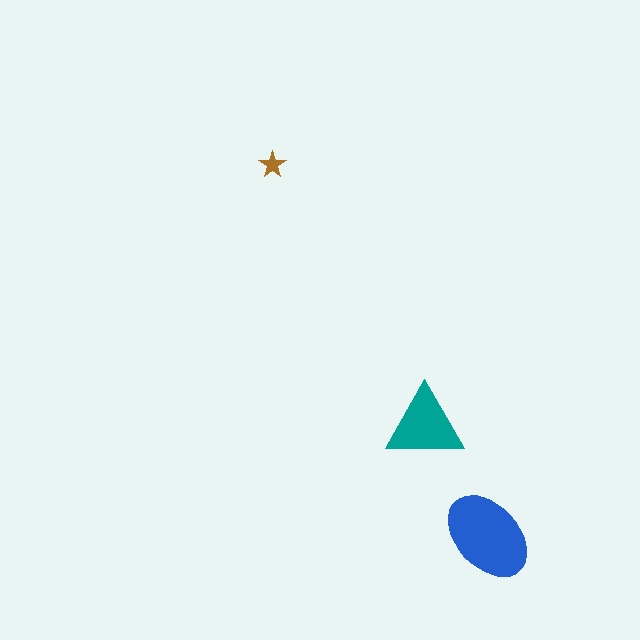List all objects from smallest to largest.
The brown star, the teal triangle, the blue ellipse.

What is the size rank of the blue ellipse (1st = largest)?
1st.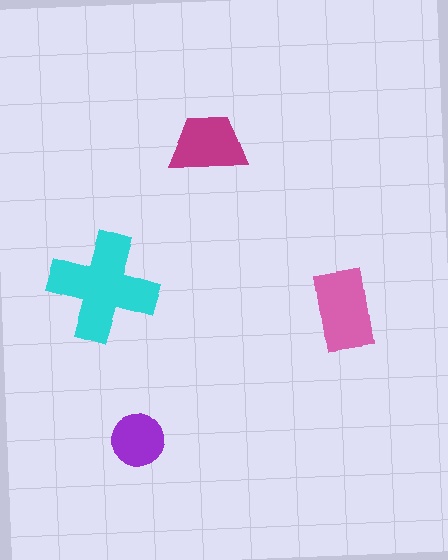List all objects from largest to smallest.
The cyan cross, the pink rectangle, the magenta trapezoid, the purple circle.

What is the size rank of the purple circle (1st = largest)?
4th.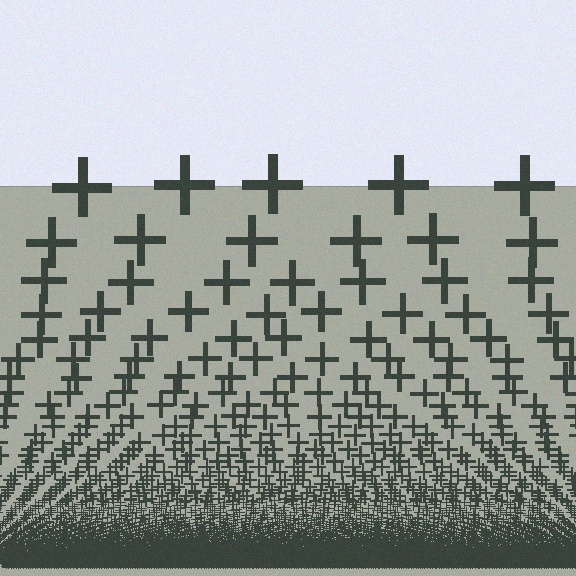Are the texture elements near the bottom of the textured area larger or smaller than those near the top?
Smaller. The gradient is inverted — elements near the bottom are smaller and denser.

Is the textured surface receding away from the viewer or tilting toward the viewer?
The surface appears to tilt toward the viewer. Texture elements get larger and sparser toward the top.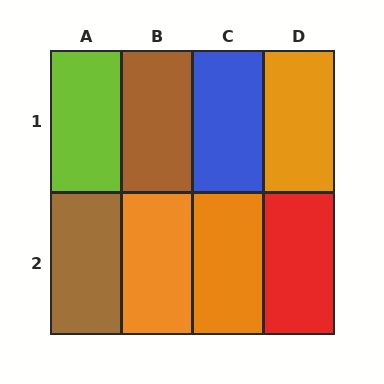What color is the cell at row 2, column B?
Orange.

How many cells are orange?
3 cells are orange.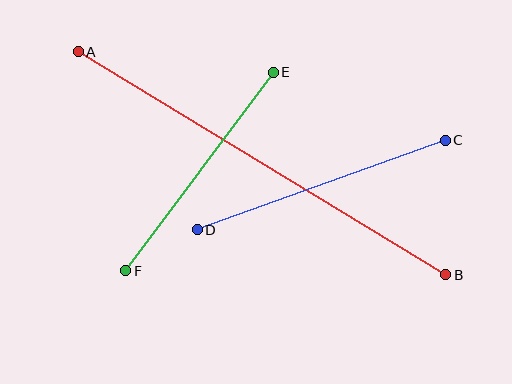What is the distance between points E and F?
The distance is approximately 247 pixels.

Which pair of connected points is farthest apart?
Points A and B are farthest apart.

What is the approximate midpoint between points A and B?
The midpoint is at approximately (262, 163) pixels.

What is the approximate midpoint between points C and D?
The midpoint is at approximately (321, 185) pixels.